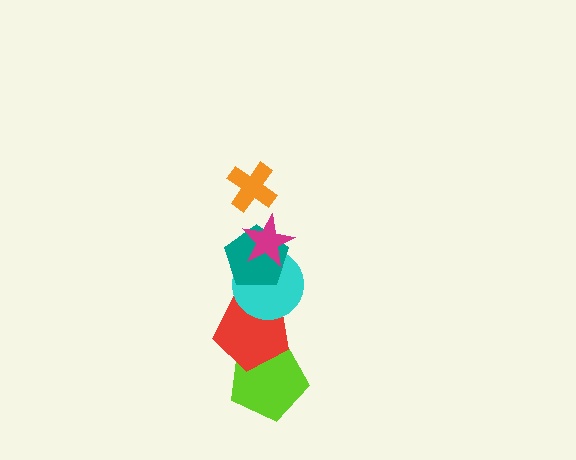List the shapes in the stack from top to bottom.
From top to bottom: the orange cross, the magenta star, the teal pentagon, the cyan circle, the red pentagon, the lime pentagon.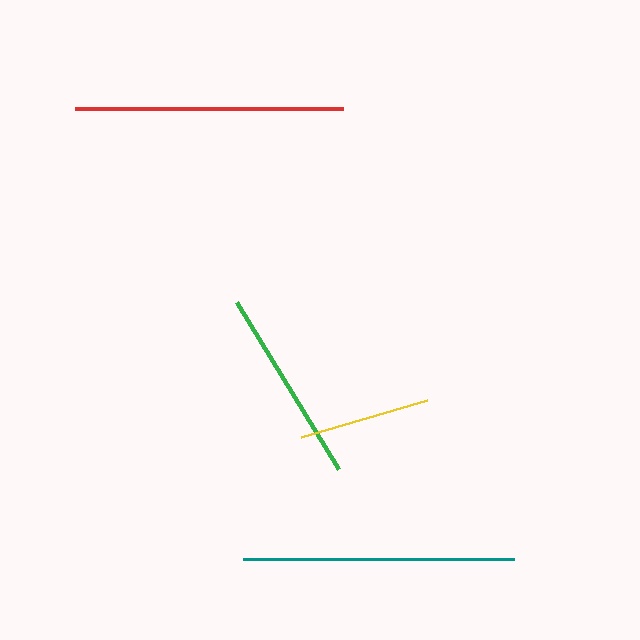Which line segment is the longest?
The teal line is the longest at approximately 271 pixels.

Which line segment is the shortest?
The yellow line is the shortest at approximately 131 pixels.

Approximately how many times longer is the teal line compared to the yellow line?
The teal line is approximately 2.1 times the length of the yellow line.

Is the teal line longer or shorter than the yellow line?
The teal line is longer than the yellow line.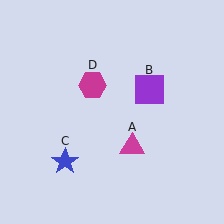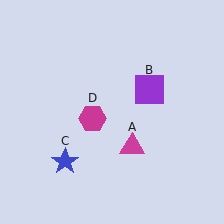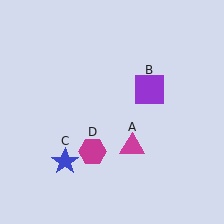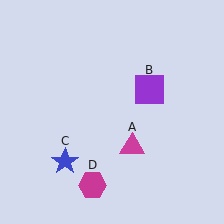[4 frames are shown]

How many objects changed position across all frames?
1 object changed position: magenta hexagon (object D).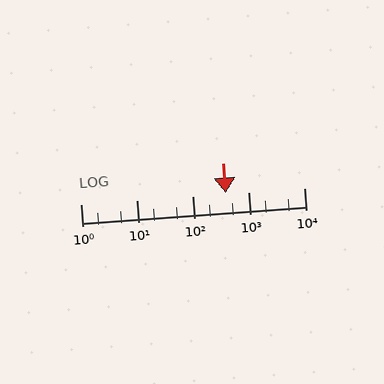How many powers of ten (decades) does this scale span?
The scale spans 4 decades, from 1 to 10000.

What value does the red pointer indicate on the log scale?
The pointer indicates approximately 400.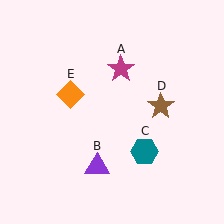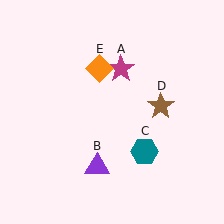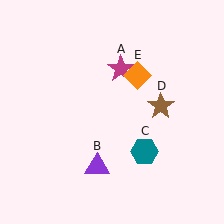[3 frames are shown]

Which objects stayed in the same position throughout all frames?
Magenta star (object A) and purple triangle (object B) and teal hexagon (object C) and brown star (object D) remained stationary.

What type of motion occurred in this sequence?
The orange diamond (object E) rotated clockwise around the center of the scene.